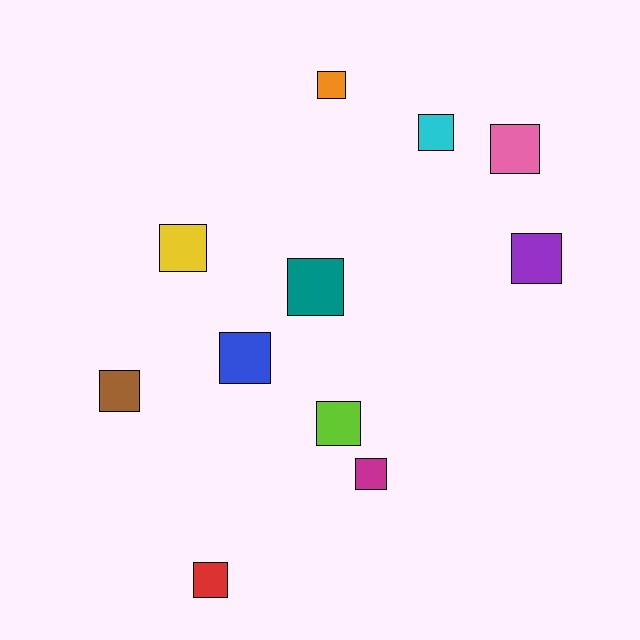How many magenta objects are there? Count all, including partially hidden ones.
There is 1 magenta object.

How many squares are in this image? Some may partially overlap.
There are 11 squares.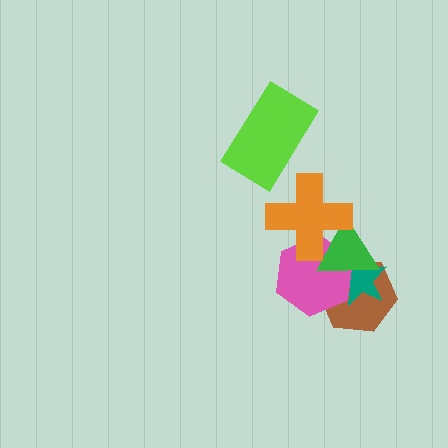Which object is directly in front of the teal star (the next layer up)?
The pink hexagon is directly in front of the teal star.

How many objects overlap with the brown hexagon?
3 objects overlap with the brown hexagon.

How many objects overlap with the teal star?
3 objects overlap with the teal star.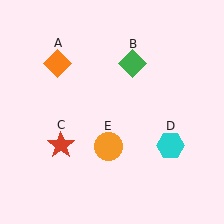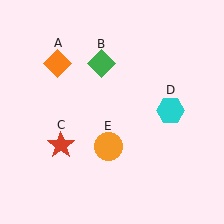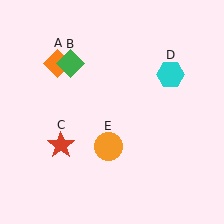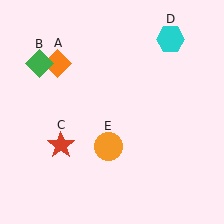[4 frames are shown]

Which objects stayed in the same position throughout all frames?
Orange diamond (object A) and red star (object C) and orange circle (object E) remained stationary.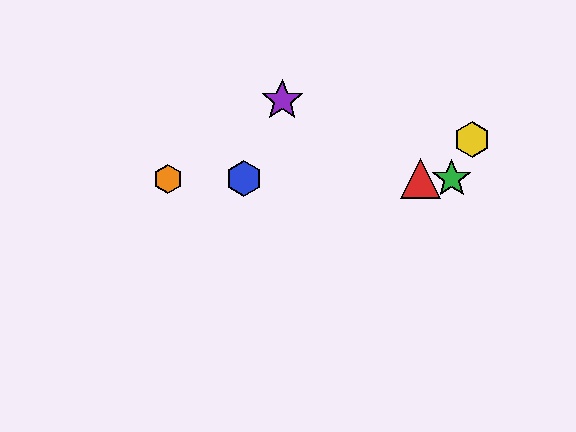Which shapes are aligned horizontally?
The red triangle, the blue hexagon, the green star, the orange hexagon are aligned horizontally.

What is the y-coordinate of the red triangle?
The red triangle is at y≈179.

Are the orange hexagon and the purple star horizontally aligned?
No, the orange hexagon is at y≈179 and the purple star is at y≈100.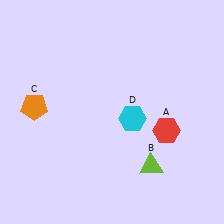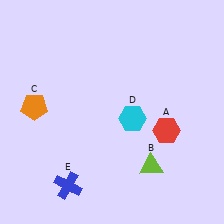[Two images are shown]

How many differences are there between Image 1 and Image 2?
There is 1 difference between the two images.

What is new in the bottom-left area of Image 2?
A blue cross (E) was added in the bottom-left area of Image 2.